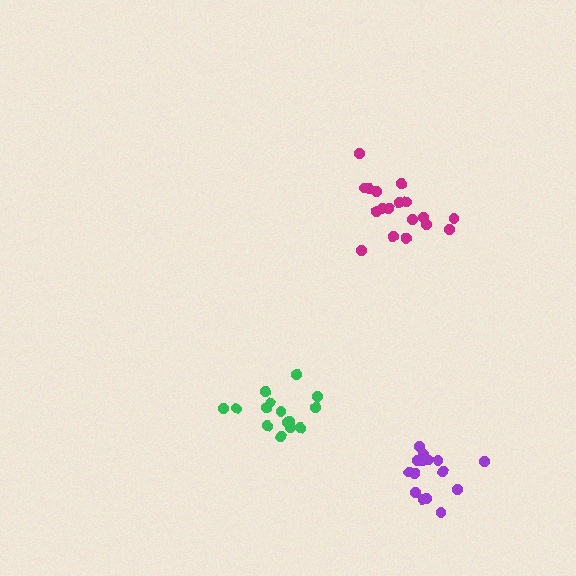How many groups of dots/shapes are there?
There are 3 groups.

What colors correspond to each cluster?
The clusters are colored: green, magenta, purple.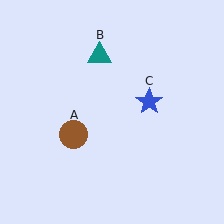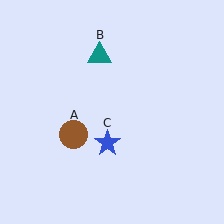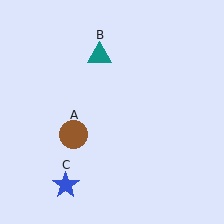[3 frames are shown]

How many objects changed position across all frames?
1 object changed position: blue star (object C).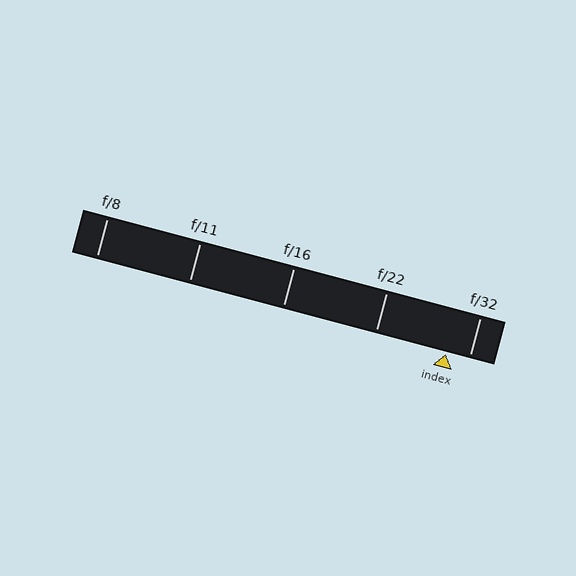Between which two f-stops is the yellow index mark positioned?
The index mark is between f/22 and f/32.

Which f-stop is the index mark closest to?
The index mark is closest to f/32.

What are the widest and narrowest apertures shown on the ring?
The widest aperture shown is f/8 and the narrowest is f/32.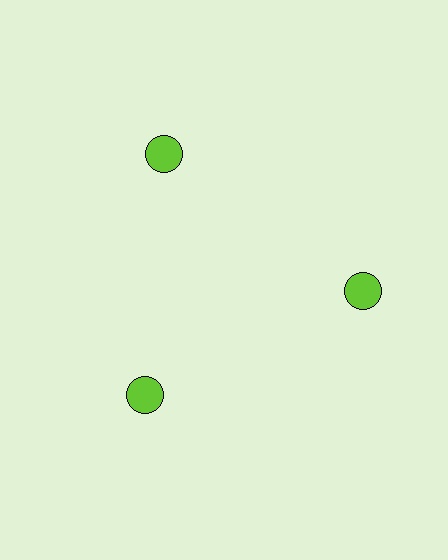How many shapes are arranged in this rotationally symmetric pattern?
There are 3 shapes, arranged in 3 groups of 1.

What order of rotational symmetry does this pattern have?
This pattern has 3-fold rotational symmetry.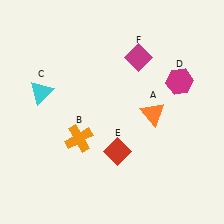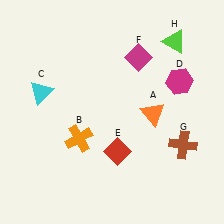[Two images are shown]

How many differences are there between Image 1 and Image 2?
There are 2 differences between the two images.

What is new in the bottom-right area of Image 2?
A brown cross (G) was added in the bottom-right area of Image 2.